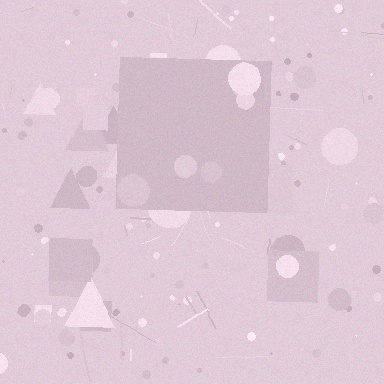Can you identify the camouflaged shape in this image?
The camouflaged shape is a square.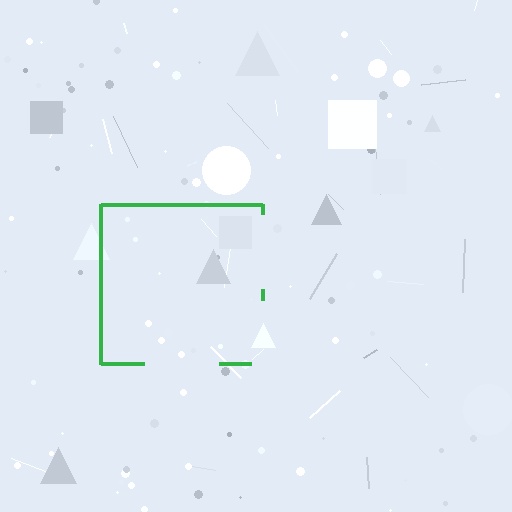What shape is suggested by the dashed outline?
The dashed outline suggests a square.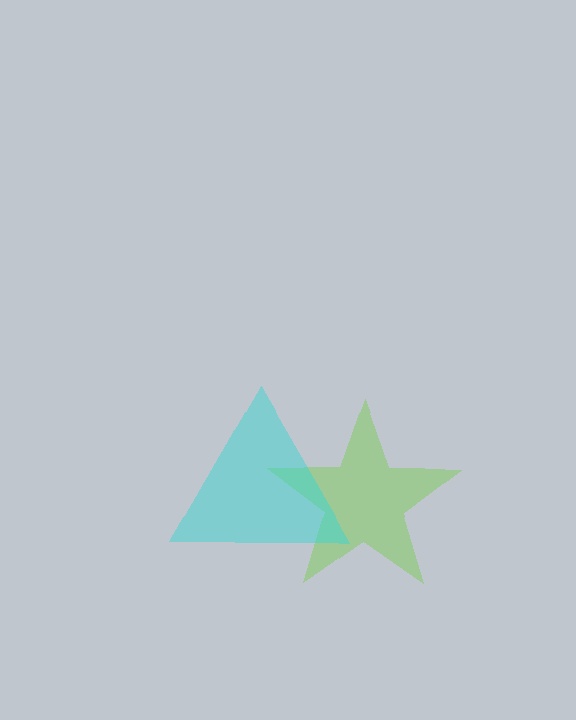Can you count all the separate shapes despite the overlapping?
Yes, there are 2 separate shapes.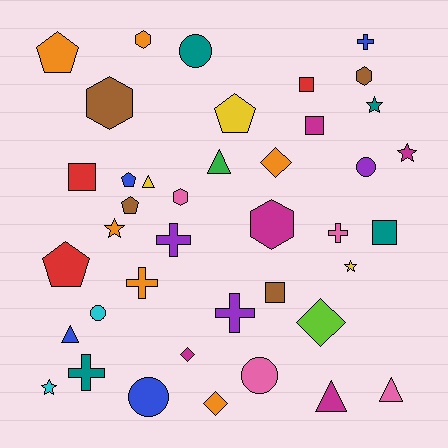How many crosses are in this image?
There are 6 crosses.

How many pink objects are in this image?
There are 4 pink objects.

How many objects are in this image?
There are 40 objects.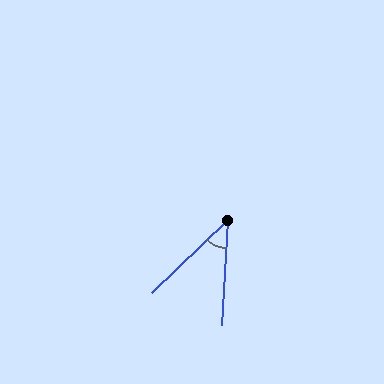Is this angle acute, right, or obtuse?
It is acute.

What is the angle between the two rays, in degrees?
Approximately 43 degrees.